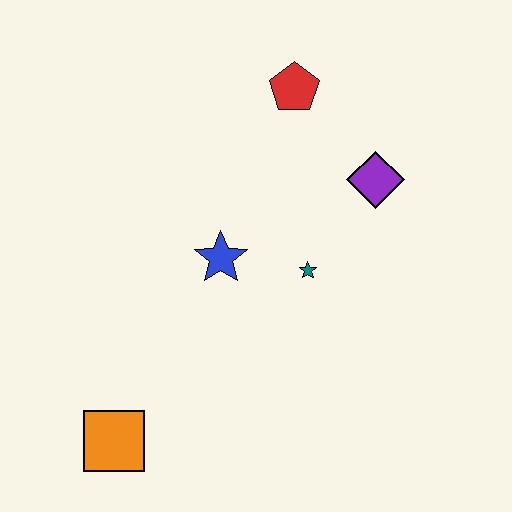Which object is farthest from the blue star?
The orange square is farthest from the blue star.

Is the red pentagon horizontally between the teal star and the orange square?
Yes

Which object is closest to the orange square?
The blue star is closest to the orange square.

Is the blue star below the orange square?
No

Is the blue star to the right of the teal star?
No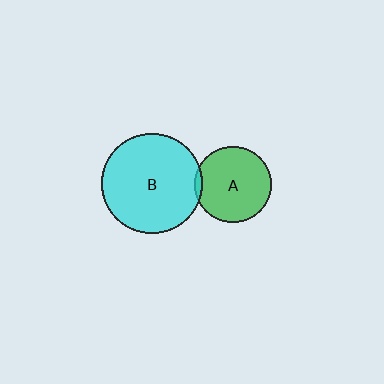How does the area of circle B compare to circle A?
Approximately 1.7 times.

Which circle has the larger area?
Circle B (cyan).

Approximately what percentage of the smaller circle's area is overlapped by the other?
Approximately 5%.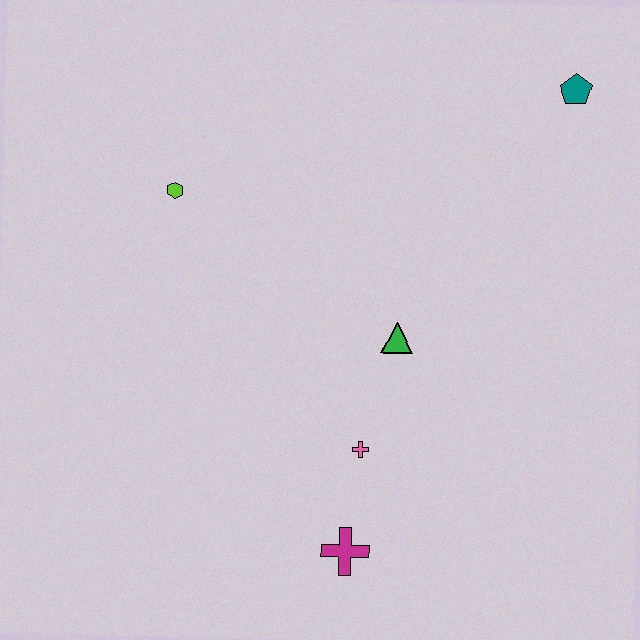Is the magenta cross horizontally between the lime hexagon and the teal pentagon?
Yes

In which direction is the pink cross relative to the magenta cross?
The pink cross is above the magenta cross.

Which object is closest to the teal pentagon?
The green triangle is closest to the teal pentagon.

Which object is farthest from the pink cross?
The teal pentagon is farthest from the pink cross.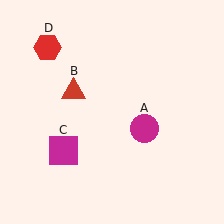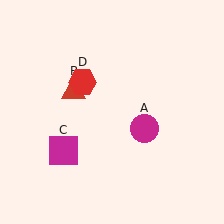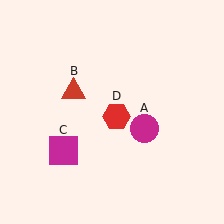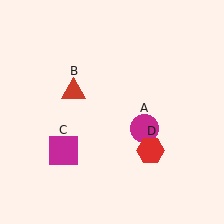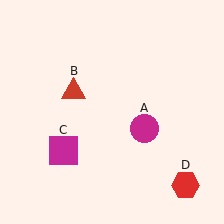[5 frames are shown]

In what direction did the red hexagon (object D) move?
The red hexagon (object D) moved down and to the right.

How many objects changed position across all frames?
1 object changed position: red hexagon (object D).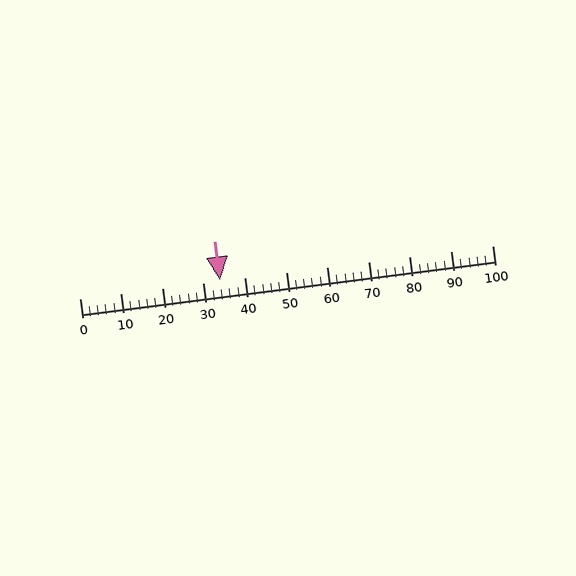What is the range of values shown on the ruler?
The ruler shows values from 0 to 100.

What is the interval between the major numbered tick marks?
The major tick marks are spaced 10 units apart.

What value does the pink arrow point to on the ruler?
The pink arrow points to approximately 34.